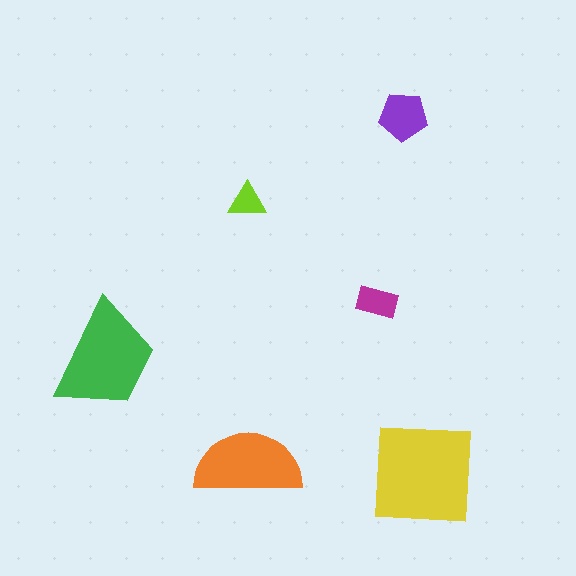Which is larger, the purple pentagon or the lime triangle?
The purple pentagon.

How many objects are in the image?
There are 6 objects in the image.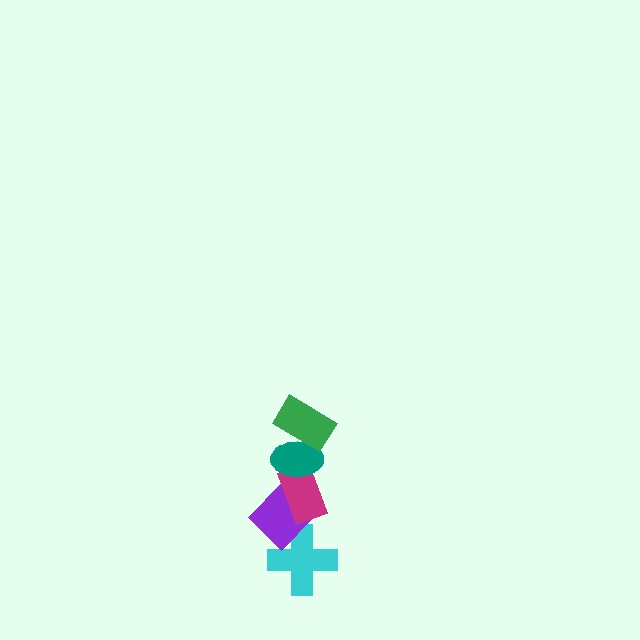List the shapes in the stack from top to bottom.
From top to bottom: the green rectangle, the teal ellipse, the magenta rectangle, the purple diamond, the cyan cross.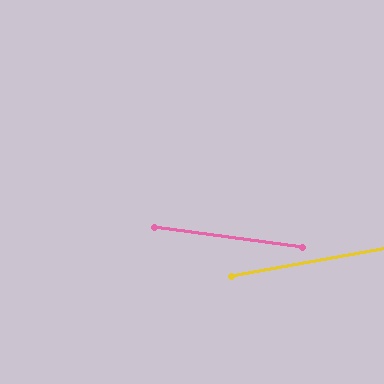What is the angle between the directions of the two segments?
Approximately 18 degrees.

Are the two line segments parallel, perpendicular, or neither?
Neither parallel nor perpendicular — they differ by about 18°.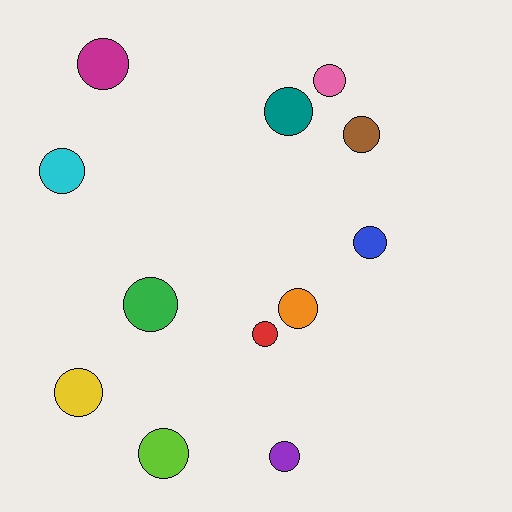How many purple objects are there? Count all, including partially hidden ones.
There is 1 purple object.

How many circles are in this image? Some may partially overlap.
There are 12 circles.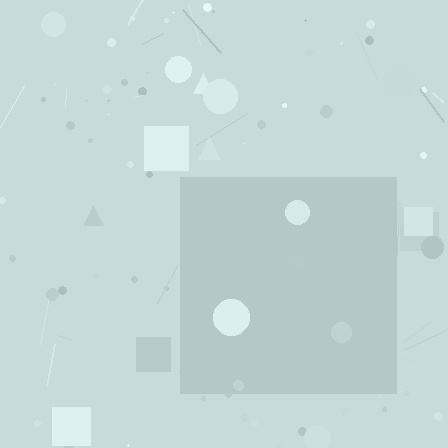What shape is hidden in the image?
A square is hidden in the image.